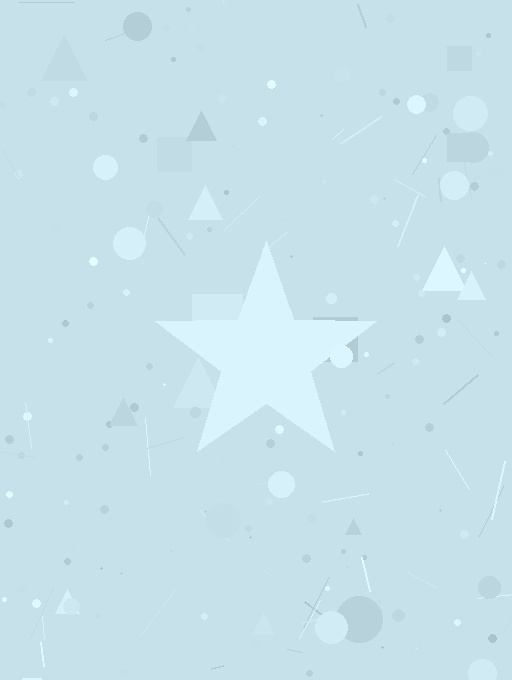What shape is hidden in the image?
A star is hidden in the image.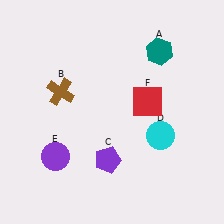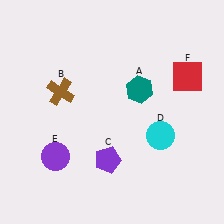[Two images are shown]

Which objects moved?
The objects that moved are: the teal hexagon (A), the red square (F).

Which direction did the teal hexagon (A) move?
The teal hexagon (A) moved down.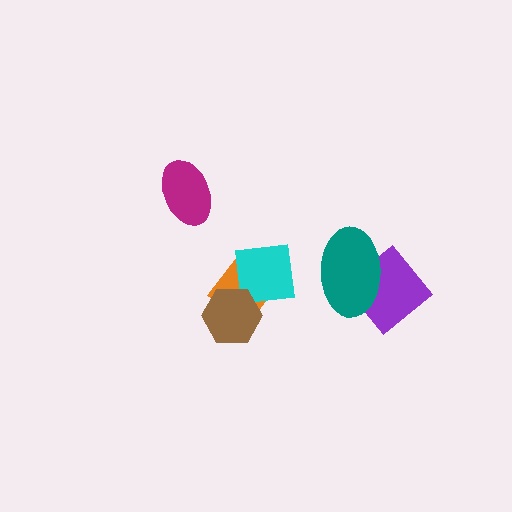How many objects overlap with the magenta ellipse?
0 objects overlap with the magenta ellipse.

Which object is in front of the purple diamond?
The teal ellipse is in front of the purple diamond.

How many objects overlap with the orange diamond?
2 objects overlap with the orange diamond.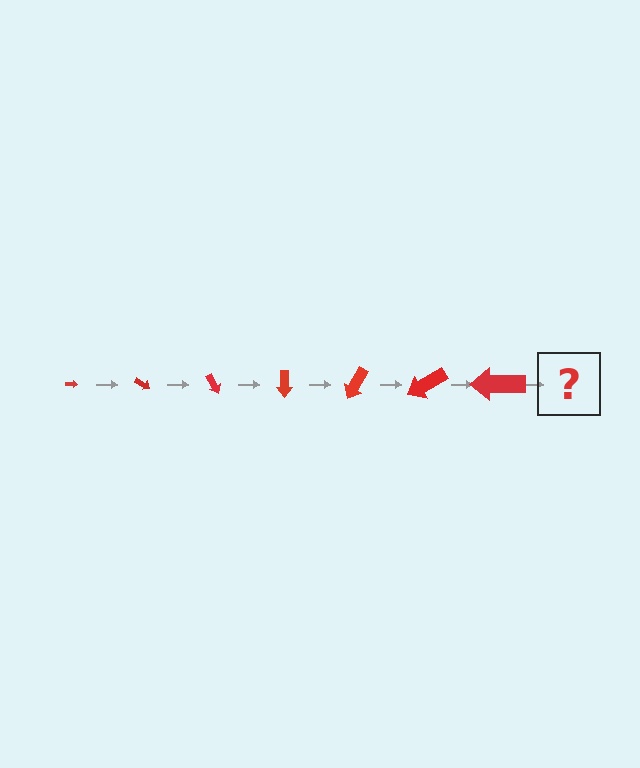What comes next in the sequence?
The next element should be an arrow, larger than the previous one and rotated 210 degrees from the start.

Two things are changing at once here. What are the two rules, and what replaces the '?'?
The two rules are that the arrow grows larger each step and it rotates 30 degrees each step. The '?' should be an arrow, larger than the previous one and rotated 210 degrees from the start.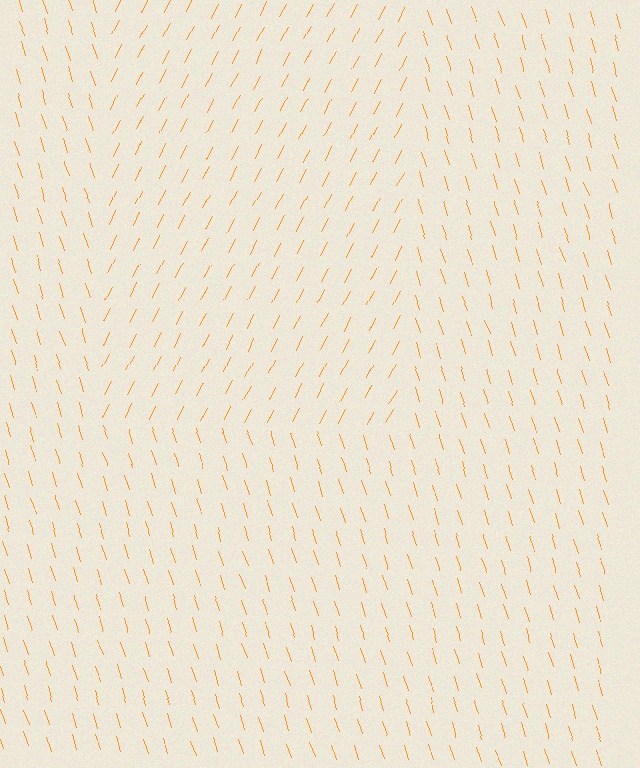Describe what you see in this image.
The image is filled with small orange line segments. A rectangle region in the image has lines oriented differently from the surrounding lines, creating a visible texture boundary.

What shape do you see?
I see a rectangle.